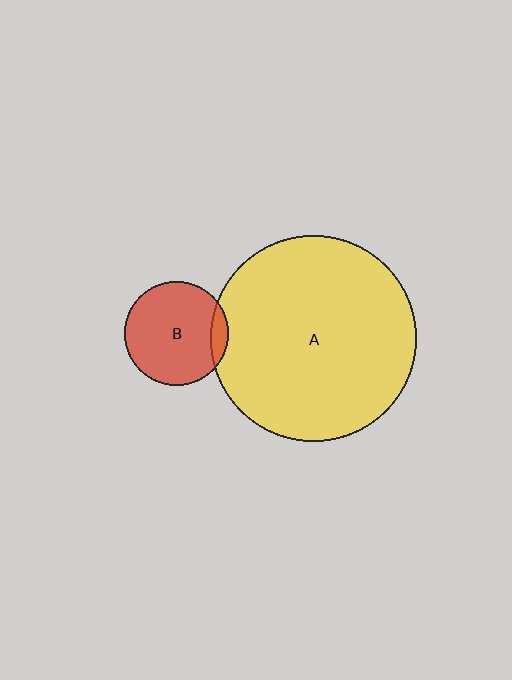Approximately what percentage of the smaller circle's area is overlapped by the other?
Approximately 10%.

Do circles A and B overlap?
Yes.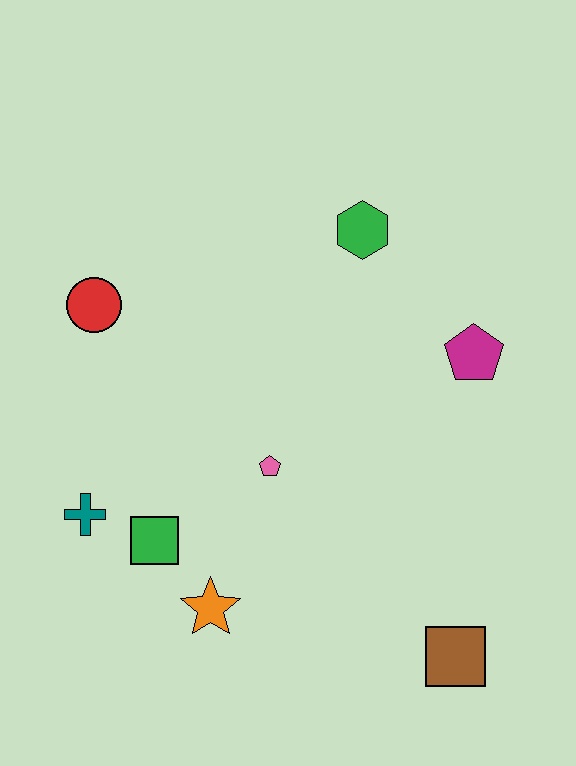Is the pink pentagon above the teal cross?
Yes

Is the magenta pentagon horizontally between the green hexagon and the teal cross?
No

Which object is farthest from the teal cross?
The magenta pentagon is farthest from the teal cross.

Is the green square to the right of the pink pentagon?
No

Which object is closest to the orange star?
The green square is closest to the orange star.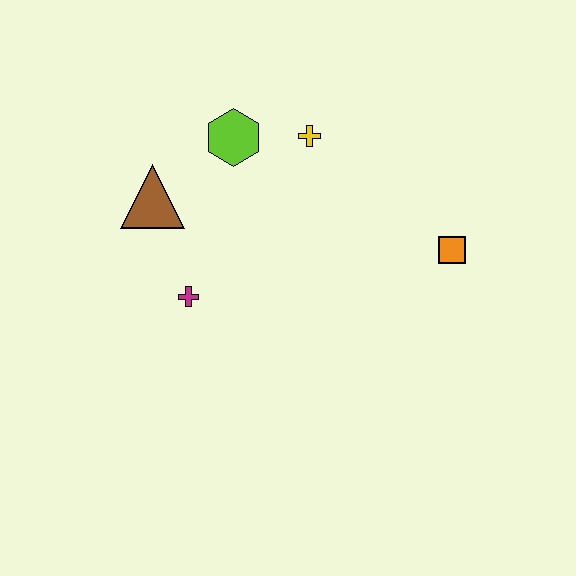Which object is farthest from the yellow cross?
The magenta cross is farthest from the yellow cross.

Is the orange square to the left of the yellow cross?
No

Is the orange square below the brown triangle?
Yes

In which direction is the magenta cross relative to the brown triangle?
The magenta cross is below the brown triangle.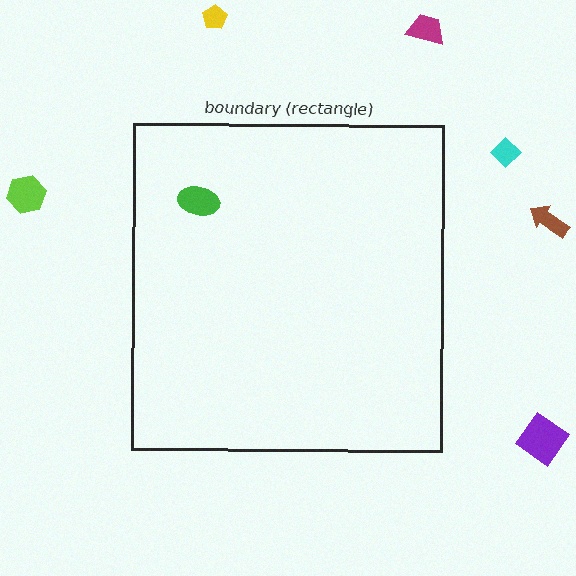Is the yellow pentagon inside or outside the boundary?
Outside.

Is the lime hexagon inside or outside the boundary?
Outside.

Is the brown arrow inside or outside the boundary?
Outside.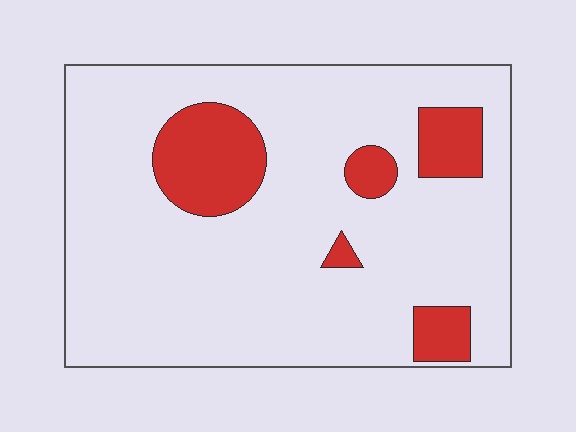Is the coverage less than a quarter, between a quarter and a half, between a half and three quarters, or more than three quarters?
Less than a quarter.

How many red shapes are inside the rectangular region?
5.